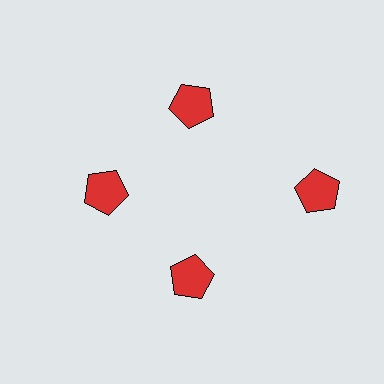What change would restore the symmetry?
The symmetry would be restored by moving it inward, back onto the ring so that all 4 pentagons sit at equal angles and equal distance from the center.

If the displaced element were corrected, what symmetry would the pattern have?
It would have 4-fold rotational symmetry — the pattern would map onto itself every 90 degrees.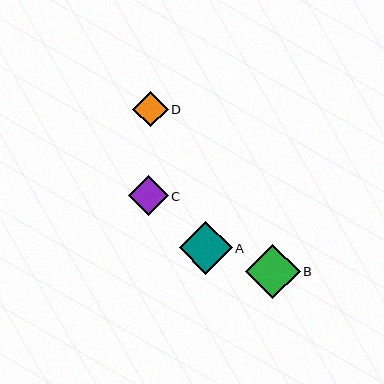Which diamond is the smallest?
Diamond D is the smallest with a size of approximately 35 pixels.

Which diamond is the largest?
Diamond B is the largest with a size of approximately 55 pixels.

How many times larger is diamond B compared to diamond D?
Diamond B is approximately 1.5 times the size of diamond D.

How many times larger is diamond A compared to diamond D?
Diamond A is approximately 1.5 times the size of diamond D.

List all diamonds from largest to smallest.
From largest to smallest: B, A, C, D.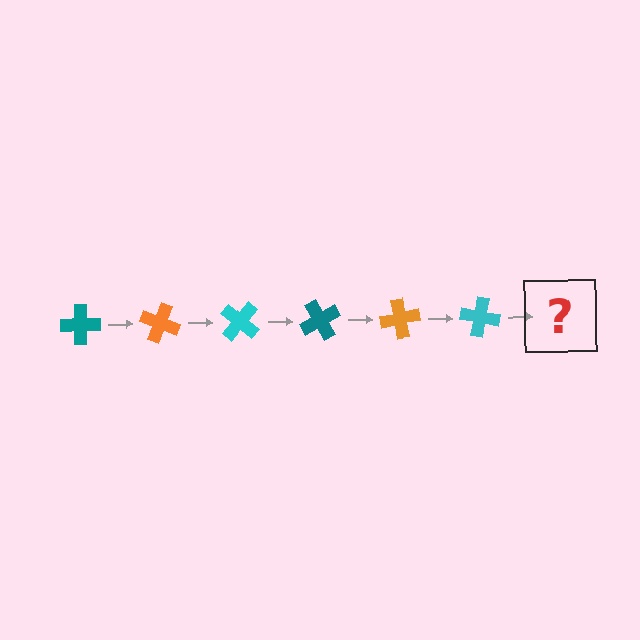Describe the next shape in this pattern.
It should be a teal cross, rotated 120 degrees from the start.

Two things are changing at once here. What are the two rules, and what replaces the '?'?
The two rules are that it rotates 20 degrees each step and the color cycles through teal, orange, and cyan. The '?' should be a teal cross, rotated 120 degrees from the start.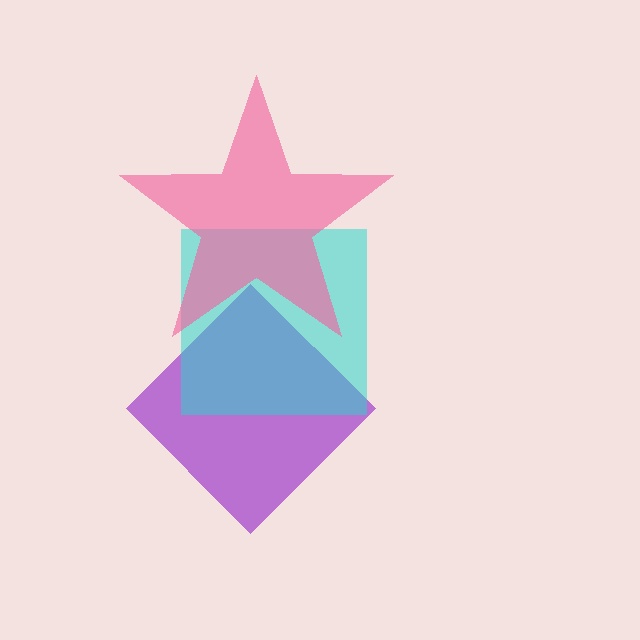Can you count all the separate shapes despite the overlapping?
Yes, there are 3 separate shapes.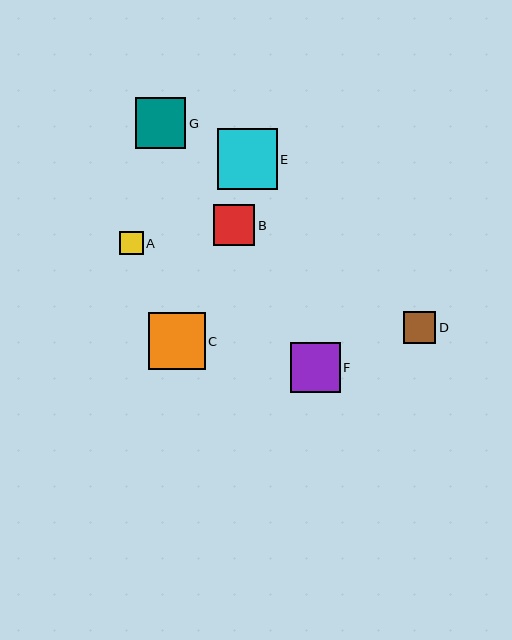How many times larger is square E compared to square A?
Square E is approximately 2.5 times the size of square A.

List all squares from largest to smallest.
From largest to smallest: E, C, G, F, B, D, A.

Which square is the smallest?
Square A is the smallest with a size of approximately 24 pixels.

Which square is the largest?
Square E is the largest with a size of approximately 60 pixels.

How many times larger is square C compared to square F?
Square C is approximately 1.1 times the size of square F.